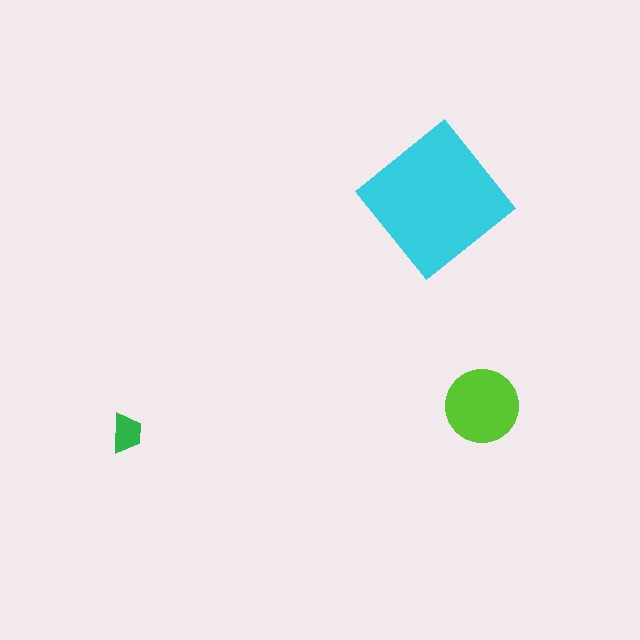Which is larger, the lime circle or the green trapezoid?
The lime circle.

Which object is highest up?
The cyan diamond is topmost.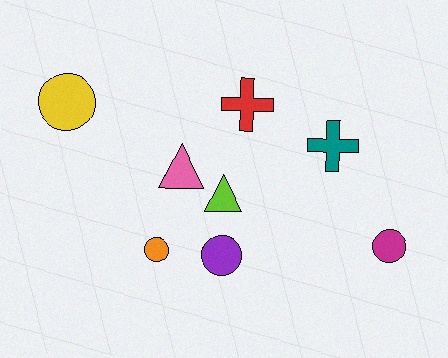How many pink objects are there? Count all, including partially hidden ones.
There is 1 pink object.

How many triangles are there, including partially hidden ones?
There are 2 triangles.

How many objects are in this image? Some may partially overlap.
There are 8 objects.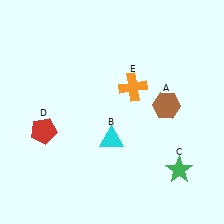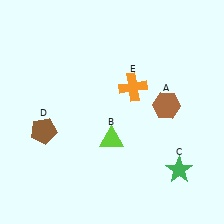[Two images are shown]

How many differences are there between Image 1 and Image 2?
There are 2 differences between the two images.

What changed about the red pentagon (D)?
In Image 1, D is red. In Image 2, it changed to brown.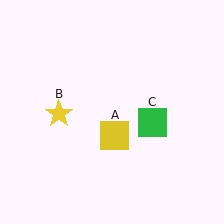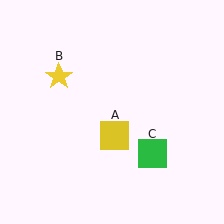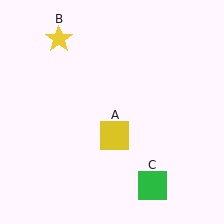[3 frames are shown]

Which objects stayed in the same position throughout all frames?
Yellow square (object A) remained stationary.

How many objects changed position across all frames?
2 objects changed position: yellow star (object B), green square (object C).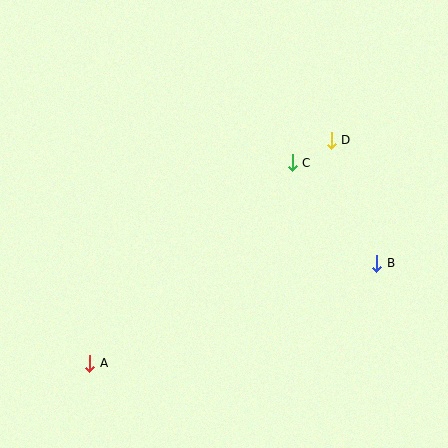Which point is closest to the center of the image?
Point C at (292, 163) is closest to the center.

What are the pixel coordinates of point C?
Point C is at (292, 163).